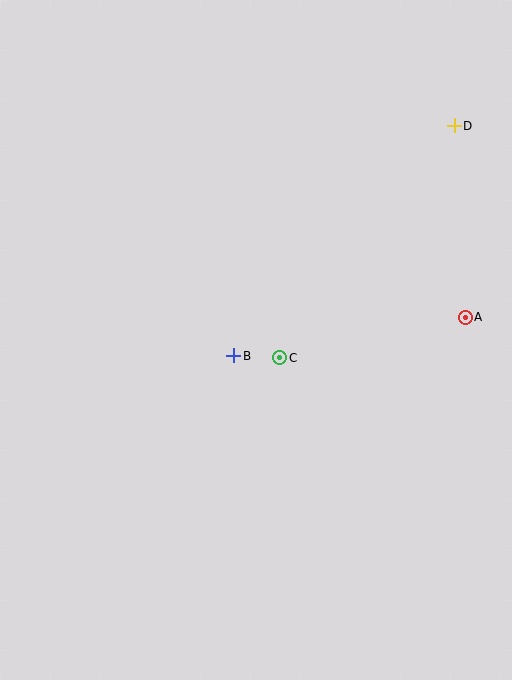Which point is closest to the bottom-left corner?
Point B is closest to the bottom-left corner.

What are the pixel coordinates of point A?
Point A is at (465, 317).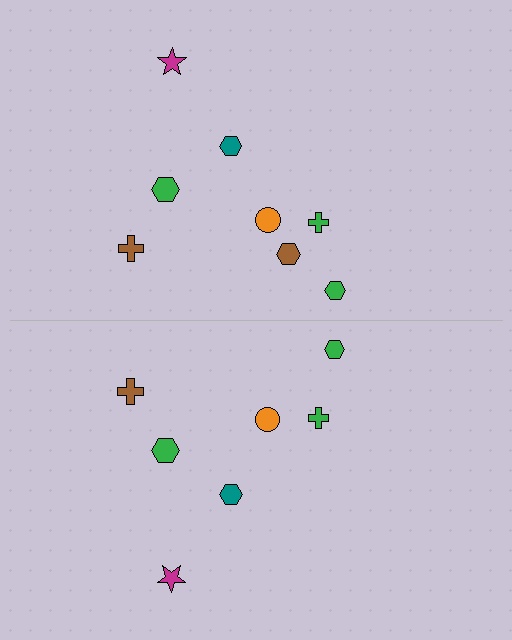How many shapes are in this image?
There are 15 shapes in this image.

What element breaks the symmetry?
A brown hexagon is missing from the bottom side.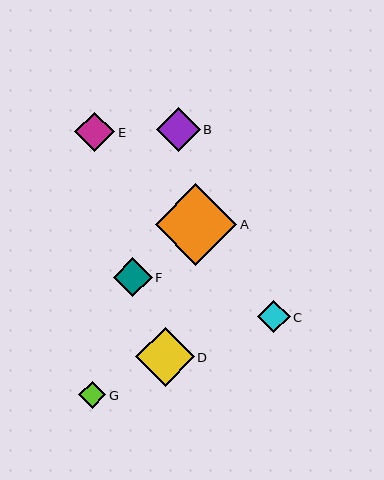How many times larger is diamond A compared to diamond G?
Diamond A is approximately 3.0 times the size of diamond G.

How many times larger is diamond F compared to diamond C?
Diamond F is approximately 1.2 times the size of diamond C.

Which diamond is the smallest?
Diamond G is the smallest with a size of approximately 27 pixels.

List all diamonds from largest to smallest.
From largest to smallest: A, D, B, E, F, C, G.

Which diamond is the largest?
Diamond A is the largest with a size of approximately 82 pixels.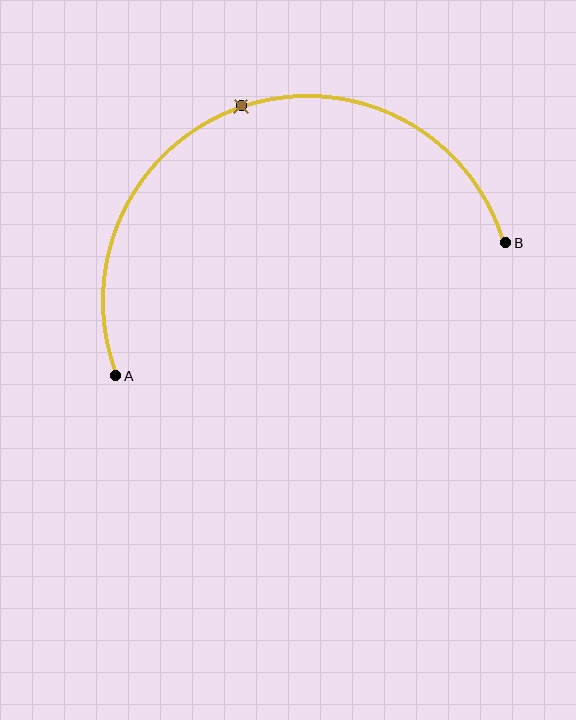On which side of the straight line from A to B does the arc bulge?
The arc bulges above the straight line connecting A and B.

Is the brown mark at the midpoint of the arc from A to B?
Yes. The brown mark lies on the arc at equal arc-length from both A and B — it is the arc midpoint.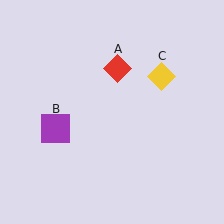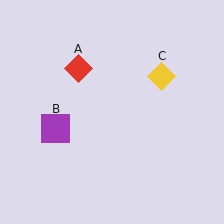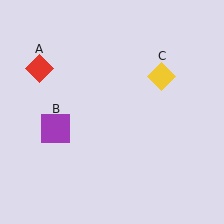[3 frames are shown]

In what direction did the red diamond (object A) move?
The red diamond (object A) moved left.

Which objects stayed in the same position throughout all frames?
Purple square (object B) and yellow diamond (object C) remained stationary.